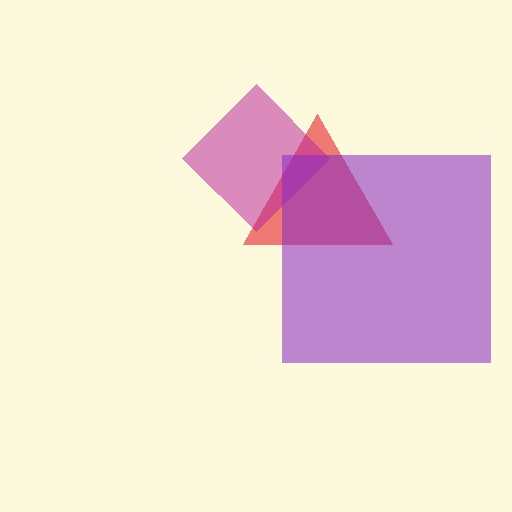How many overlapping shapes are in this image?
There are 3 overlapping shapes in the image.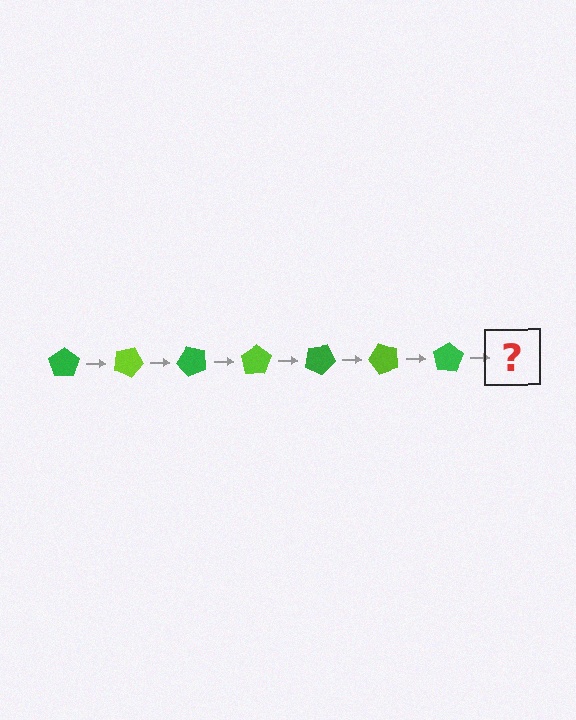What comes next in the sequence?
The next element should be a lime pentagon, rotated 175 degrees from the start.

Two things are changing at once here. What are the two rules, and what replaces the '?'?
The two rules are that it rotates 25 degrees each step and the color cycles through green and lime. The '?' should be a lime pentagon, rotated 175 degrees from the start.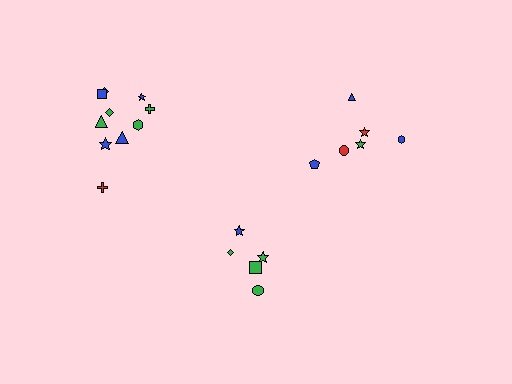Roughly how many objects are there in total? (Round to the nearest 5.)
Roughly 20 objects in total.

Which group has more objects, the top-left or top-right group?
The top-left group.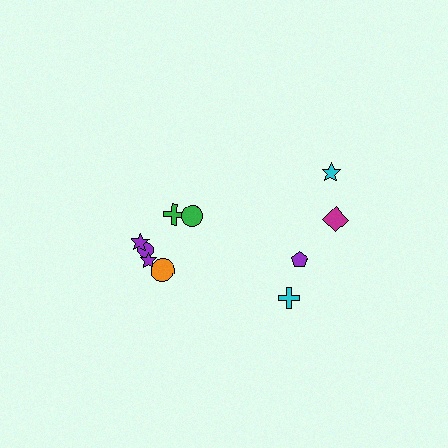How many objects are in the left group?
There are 6 objects.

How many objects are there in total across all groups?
There are 10 objects.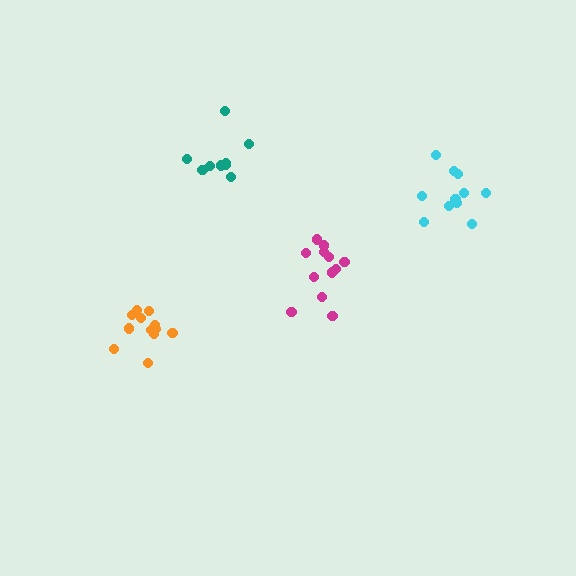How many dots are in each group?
Group 1: 9 dots, Group 2: 11 dots, Group 3: 12 dots, Group 4: 12 dots (44 total).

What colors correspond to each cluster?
The clusters are colored: teal, cyan, magenta, orange.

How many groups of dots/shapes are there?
There are 4 groups.